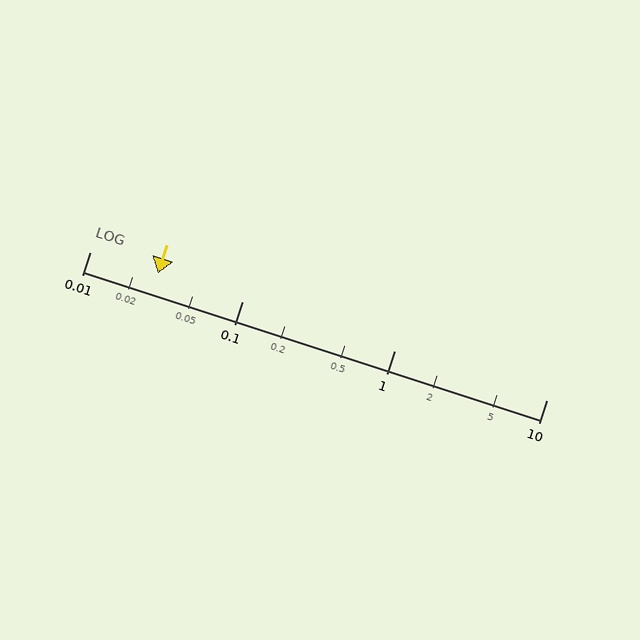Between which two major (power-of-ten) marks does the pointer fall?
The pointer is between 0.01 and 0.1.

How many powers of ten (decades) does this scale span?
The scale spans 3 decades, from 0.01 to 10.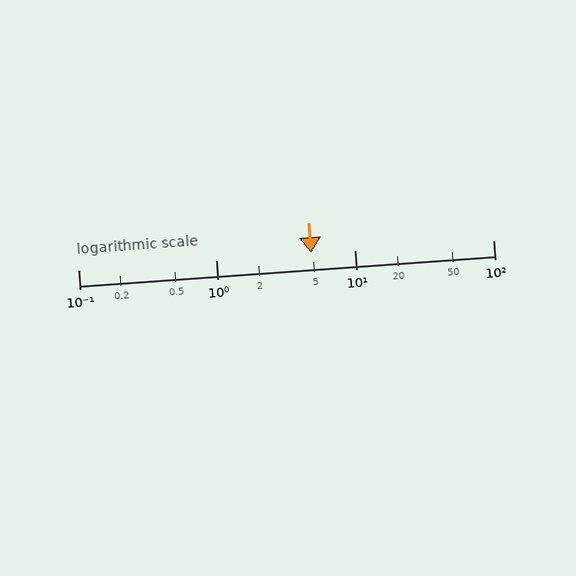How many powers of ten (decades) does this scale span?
The scale spans 3 decades, from 0.1 to 100.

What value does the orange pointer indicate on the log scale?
The pointer indicates approximately 4.8.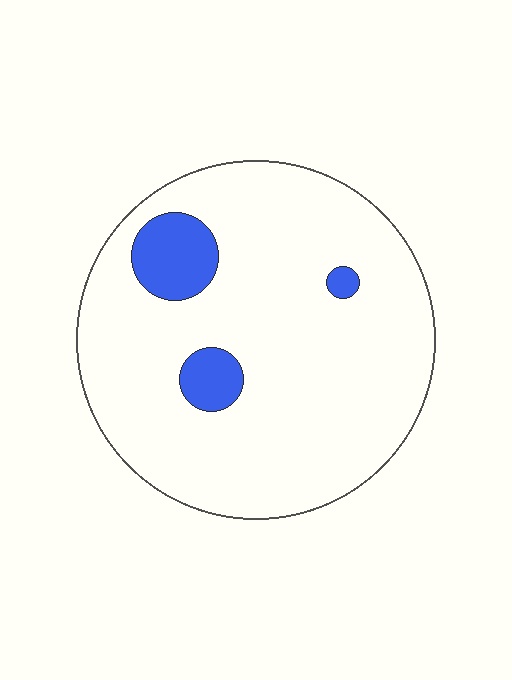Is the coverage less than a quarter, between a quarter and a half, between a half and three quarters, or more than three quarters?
Less than a quarter.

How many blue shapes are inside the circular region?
3.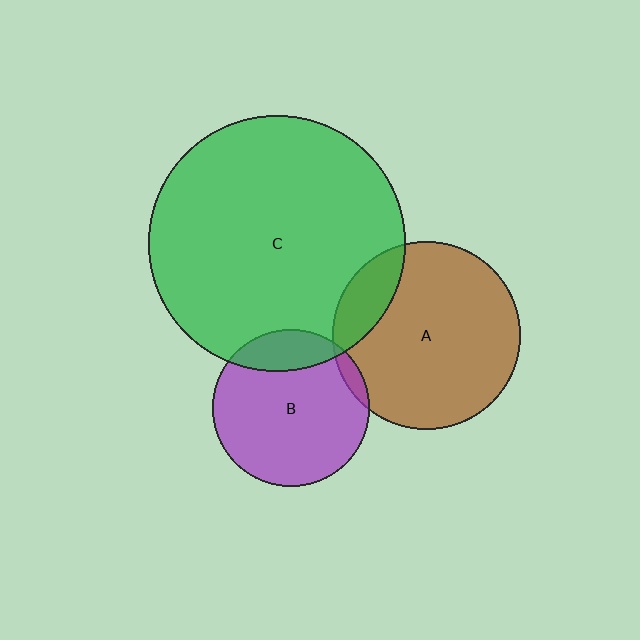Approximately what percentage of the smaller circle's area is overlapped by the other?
Approximately 15%.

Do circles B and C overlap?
Yes.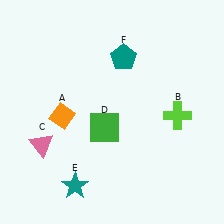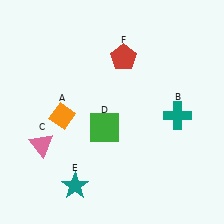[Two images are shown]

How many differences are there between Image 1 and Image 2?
There are 2 differences between the two images.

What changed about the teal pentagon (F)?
In Image 1, F is teal. In Image 2, it changed to red.